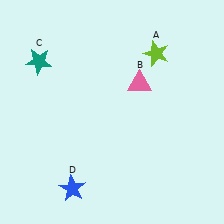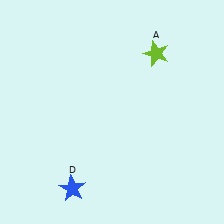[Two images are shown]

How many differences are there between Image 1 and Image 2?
There are 2 differences between the two images.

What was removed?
The teal star (C), the pink triangle (B) were removed in Image 2.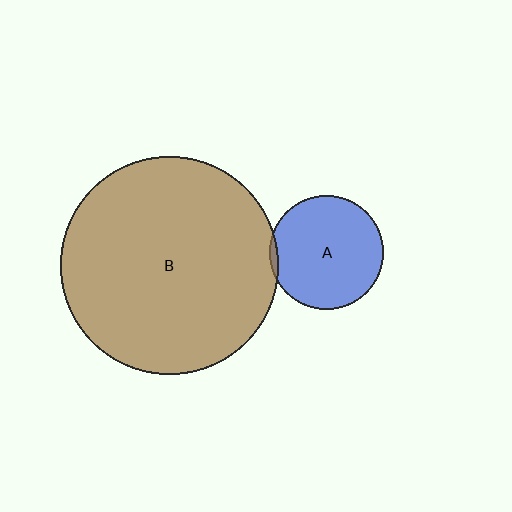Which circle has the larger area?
Circle B (brown).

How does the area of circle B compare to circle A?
Approximately 3.7 times.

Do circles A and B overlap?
Yes.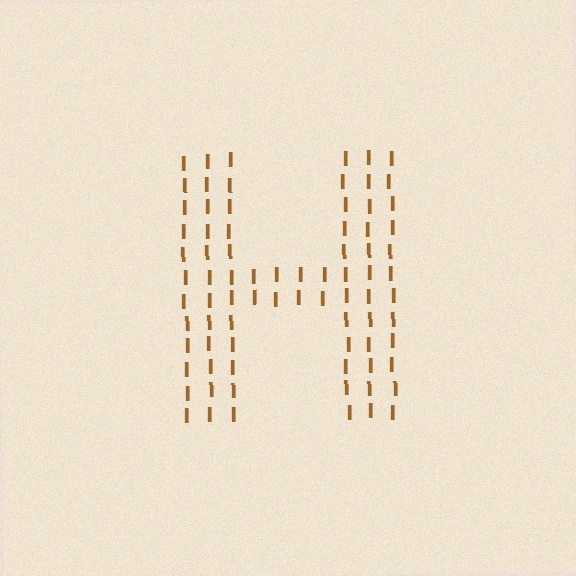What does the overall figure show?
The overall figure shows the letter H.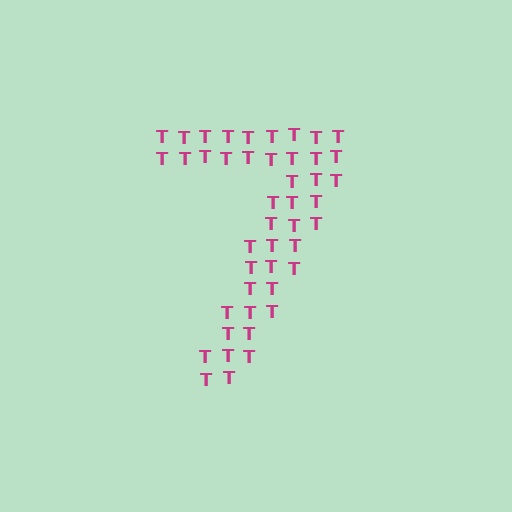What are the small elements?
The small elements are letter T's.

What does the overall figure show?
The overall figure shows the digit 7.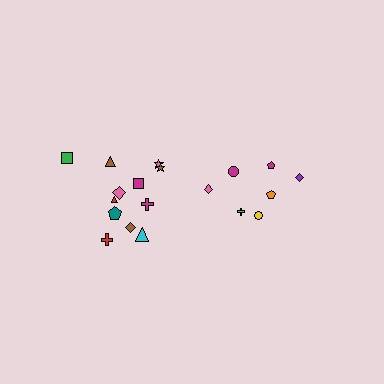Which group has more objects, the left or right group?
The left group.